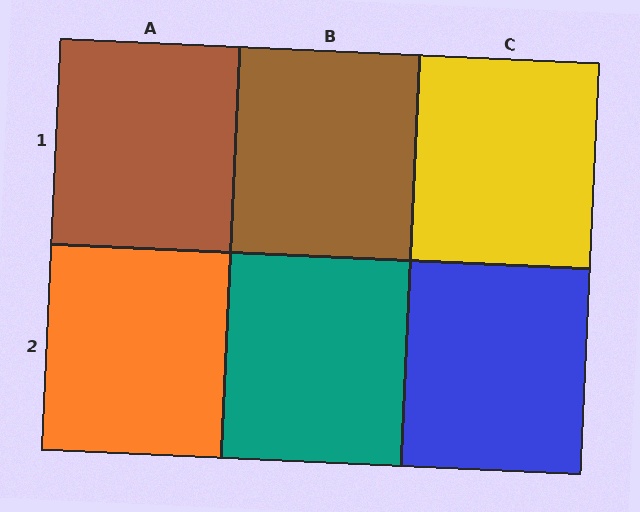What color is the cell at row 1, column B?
Brown.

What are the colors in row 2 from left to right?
Orange, teal, blue.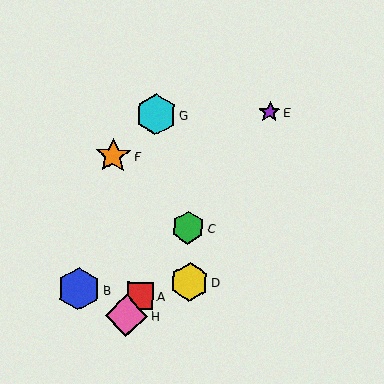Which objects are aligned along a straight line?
Objects A, C, E, H are aligned along a straight line.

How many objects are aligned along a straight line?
4 objects (A, C, E, H) are aligned along a straight line.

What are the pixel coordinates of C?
Object C is at (188, 228).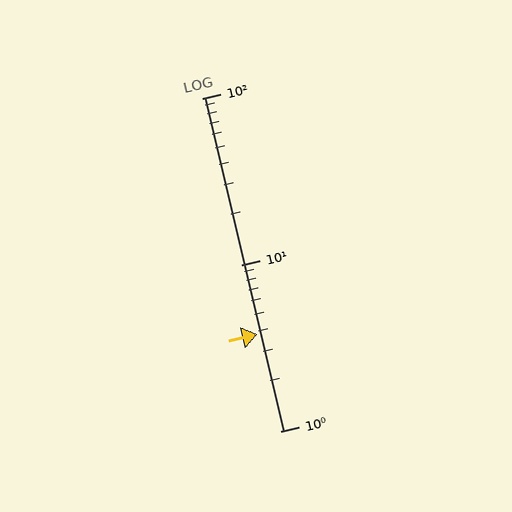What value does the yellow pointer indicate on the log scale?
The pointer indicates approximately 3.8.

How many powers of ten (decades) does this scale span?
The scale spans 2 decades, from 1 to 100.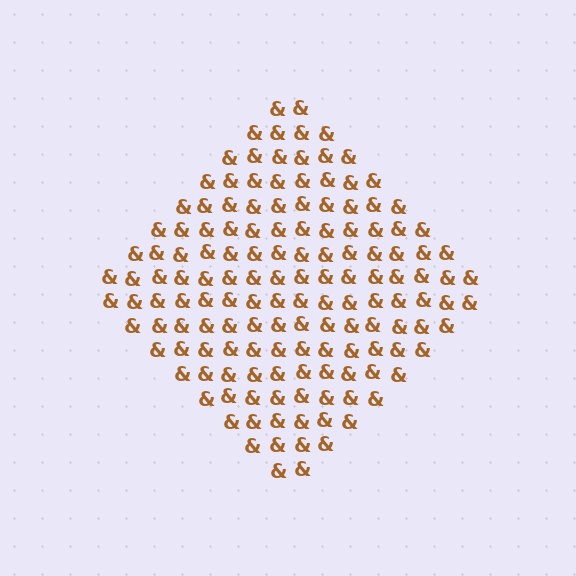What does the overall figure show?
The overall figure shows a diamond.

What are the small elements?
The small elements are ampersands.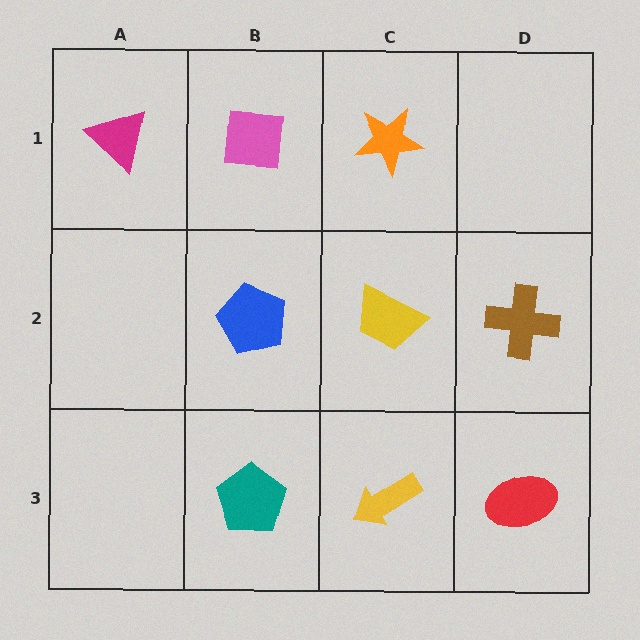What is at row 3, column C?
A yellow arrow.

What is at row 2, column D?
A brown cross.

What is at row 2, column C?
A yellow trapezoid.